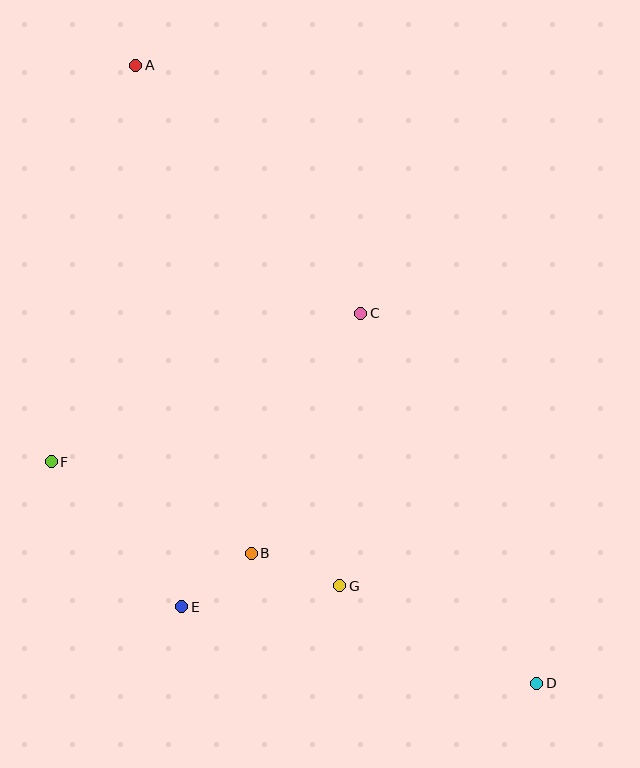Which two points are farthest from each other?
Points A and D are farthest from each other.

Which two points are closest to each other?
Points B and E are closest to each other.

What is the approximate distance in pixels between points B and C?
The distance between B and C is approximately 264 pixels.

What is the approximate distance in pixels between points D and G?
The distance between D and G is approximately 220 pixels.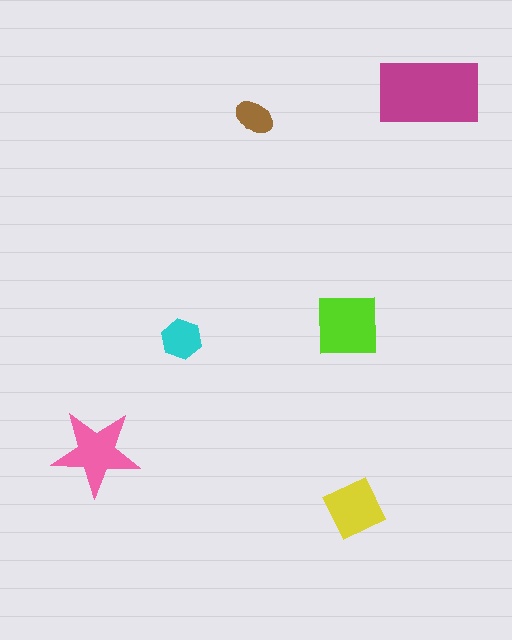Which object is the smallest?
The brown ellipse.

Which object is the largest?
The magenta rectangle.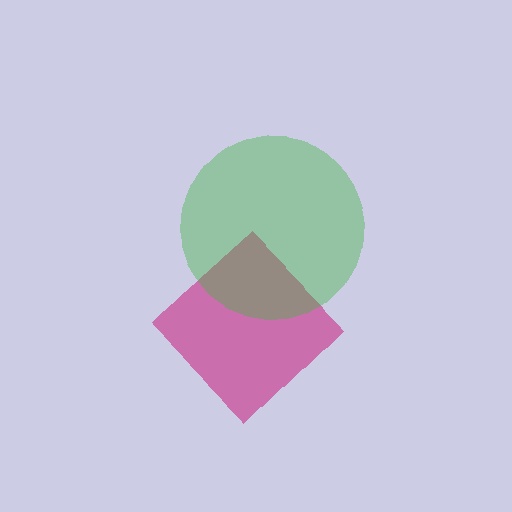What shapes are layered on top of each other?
The layered shapes are: a magenta diamond, a green circle.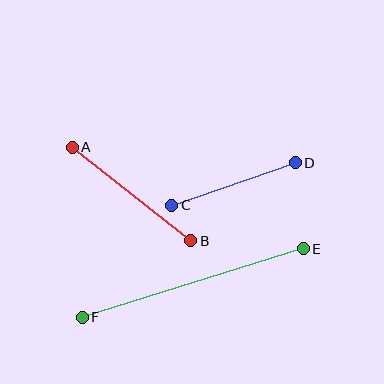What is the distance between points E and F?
The distance is approximately 232 pixels.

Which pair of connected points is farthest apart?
Points E and F are farthest apart.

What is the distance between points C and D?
The distance is approximately 131 pixels.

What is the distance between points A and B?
The distance is approximately 151 pixels.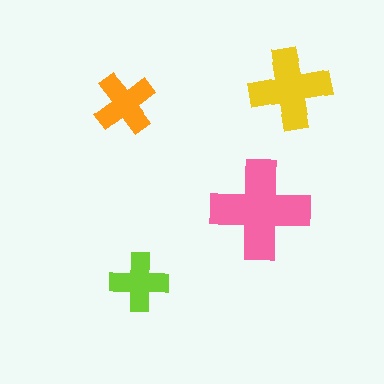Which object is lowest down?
The lime cross is bottommost.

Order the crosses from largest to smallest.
the pink one, the yellow one, the orange one, the lime one.